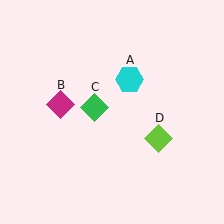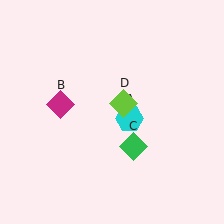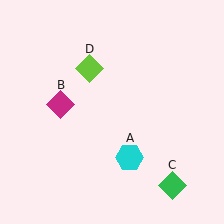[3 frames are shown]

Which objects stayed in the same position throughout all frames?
Magenta diamond (object B) remained stationary.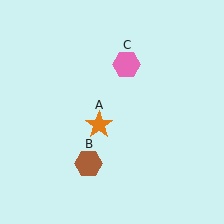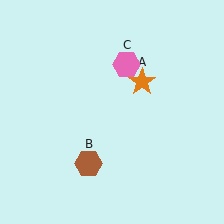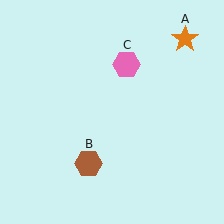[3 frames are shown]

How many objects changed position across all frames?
1 object changed position: orange star (object A).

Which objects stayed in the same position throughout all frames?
Brown hexagon (object B) and pink hexagon (object C) remained stationary.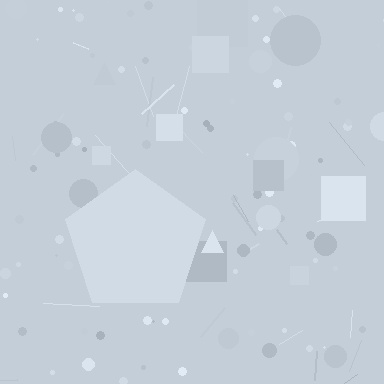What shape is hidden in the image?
A pentagon is hidden in the image.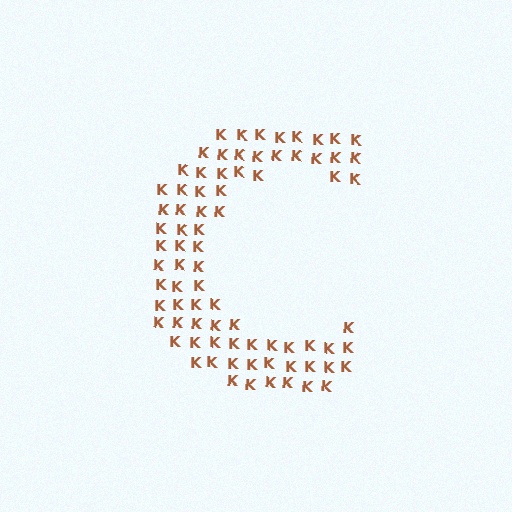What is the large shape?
The large shape is the letter C.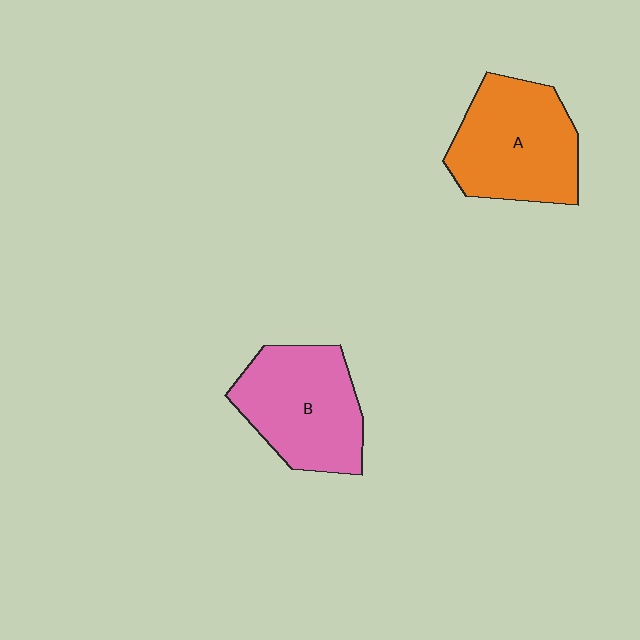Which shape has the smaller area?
Shape B (pink).